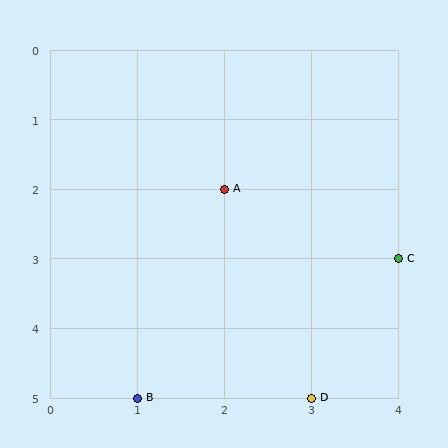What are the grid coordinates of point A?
Point A is at grid coordinates (2, 2).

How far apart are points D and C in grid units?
Points D and C are 1 column and 2 rows apart (about 2.2 grid units diagonally).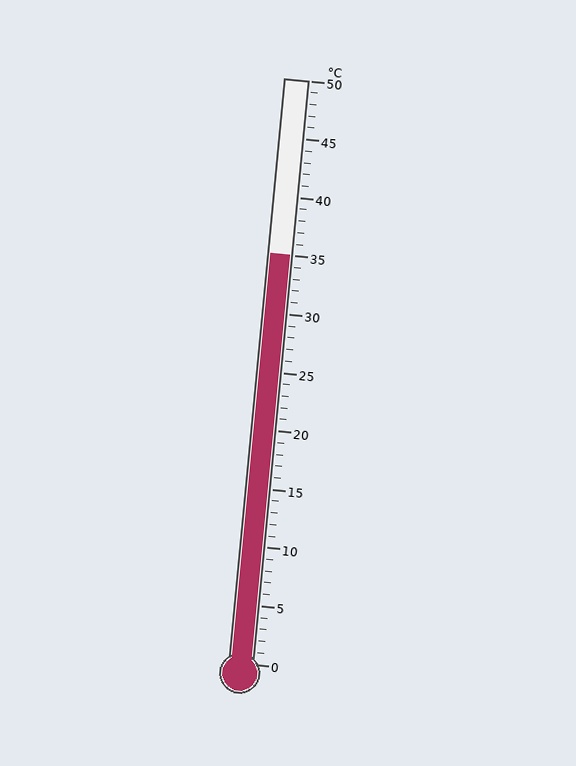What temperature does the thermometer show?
The thermometer shows approximately 35°C.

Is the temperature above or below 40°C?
The temperature is below 40°C.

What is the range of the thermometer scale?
The thermometer scale ranges from 0°C to 50°C.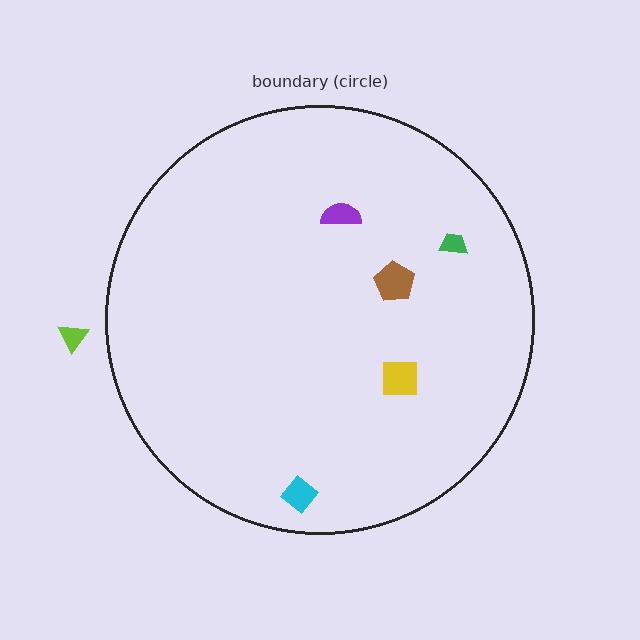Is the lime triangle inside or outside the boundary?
Outside.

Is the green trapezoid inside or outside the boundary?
Inside.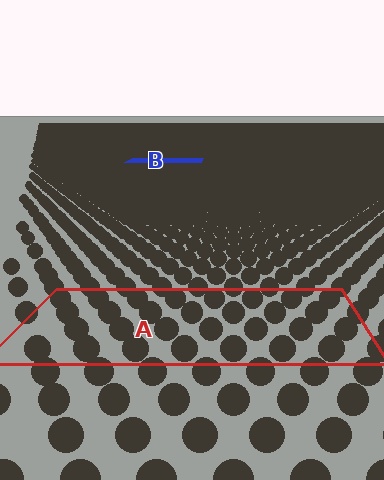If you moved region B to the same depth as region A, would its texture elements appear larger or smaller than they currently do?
They would appear larger. At a closer depth, the same texture elements are projected at a bigger on-screen size.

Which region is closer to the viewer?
Region A is closer. The texture elements there are larger and more spread out.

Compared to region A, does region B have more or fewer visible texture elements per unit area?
Region B has more texture elements per unit area — they are packed more densely because it is farther away.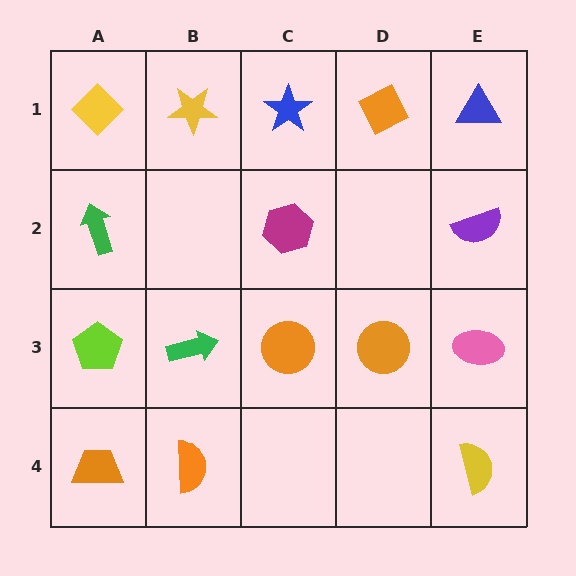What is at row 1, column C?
A blue star.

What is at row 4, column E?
A yellow semicircle.